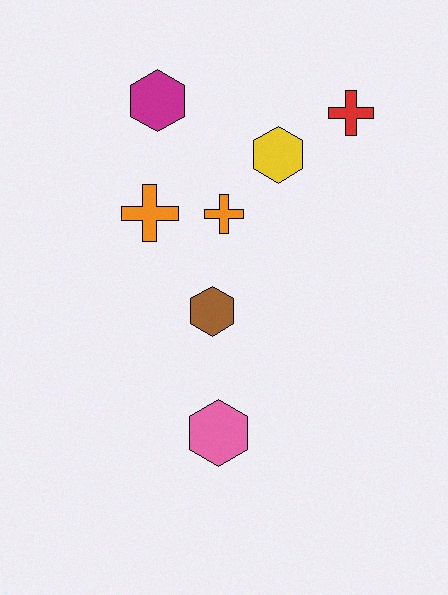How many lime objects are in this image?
There are no lime objects.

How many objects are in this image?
There are 7 objects.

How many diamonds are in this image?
There are no diamonds.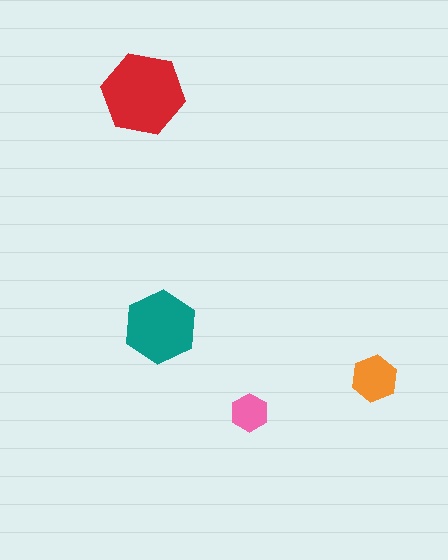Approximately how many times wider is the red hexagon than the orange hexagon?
About 2 times wider.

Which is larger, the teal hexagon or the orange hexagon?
The teal one.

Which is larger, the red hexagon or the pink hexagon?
The red one.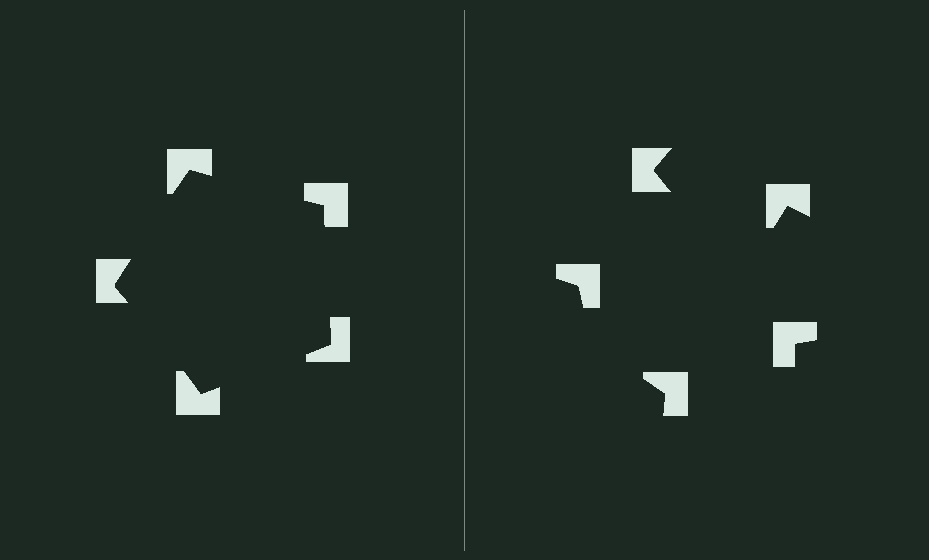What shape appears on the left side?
An illusory pentagon.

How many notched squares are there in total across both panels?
10 — 5 on each side.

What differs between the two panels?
The notched squares are positioned identically on both sides; only the wedge orientations differ. On the left they align to a pentagon; on the right they are misaligned.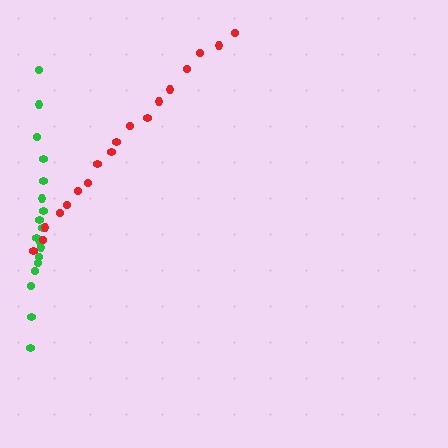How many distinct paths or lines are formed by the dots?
There are 2 distinct paths.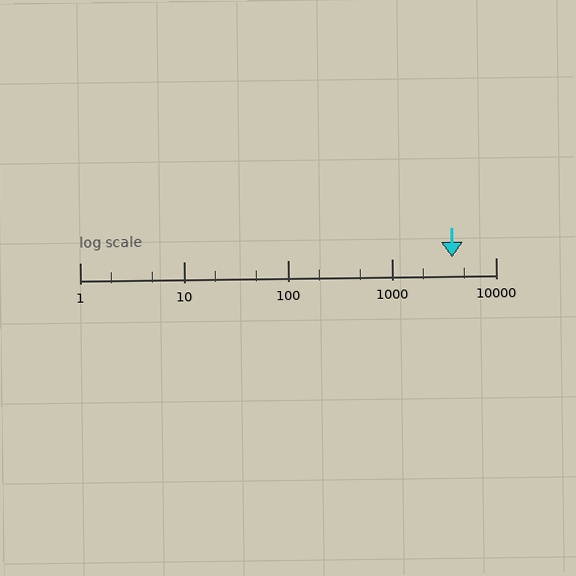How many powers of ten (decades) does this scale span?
The scale spans 4 decades, from 1 to 10000.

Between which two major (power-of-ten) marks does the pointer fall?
The pointer is between 1000 and 10000.